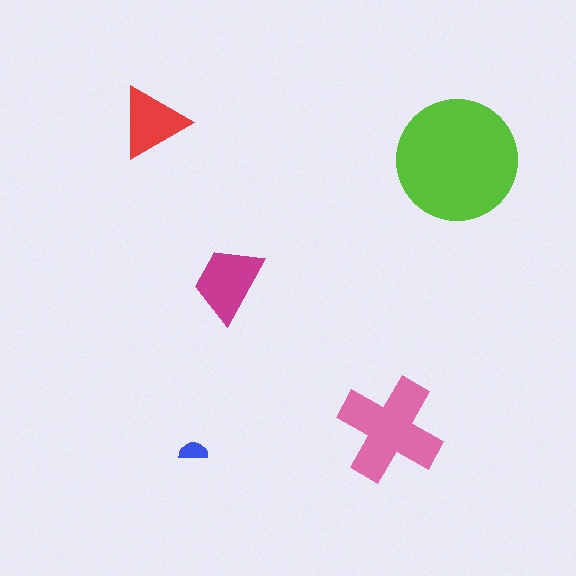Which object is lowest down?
The blue semicircle is bottommost.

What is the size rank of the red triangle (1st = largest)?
4th.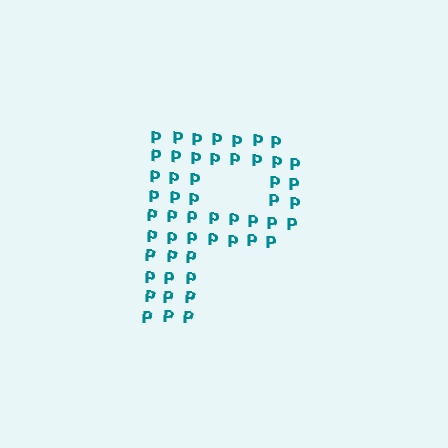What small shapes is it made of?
It is made of small letter P's.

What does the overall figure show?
The overall figure shows the letter P.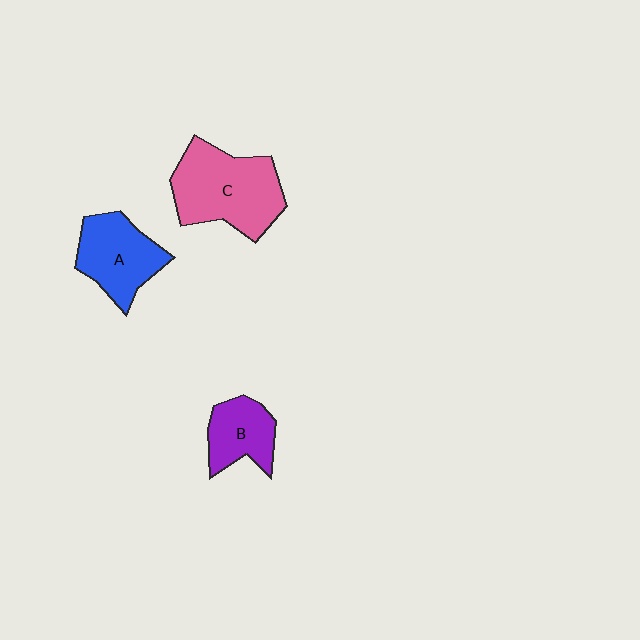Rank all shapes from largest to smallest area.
From largest to smallest: C (pink), A (blue), B (purple).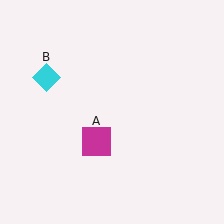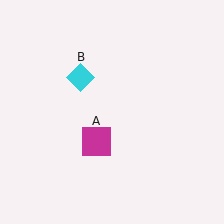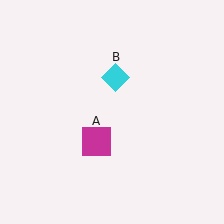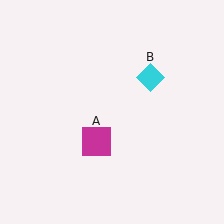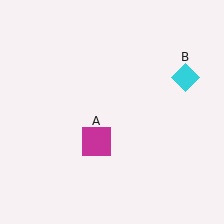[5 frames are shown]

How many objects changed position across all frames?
1 object changed position: cyan diamond (object B).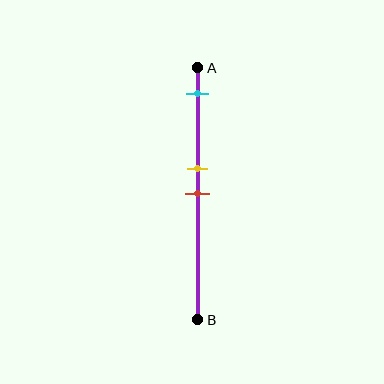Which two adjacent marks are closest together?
The yellow and red marks are the closest adjacent pair.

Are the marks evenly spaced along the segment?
No, the marks are not evenly spaced.